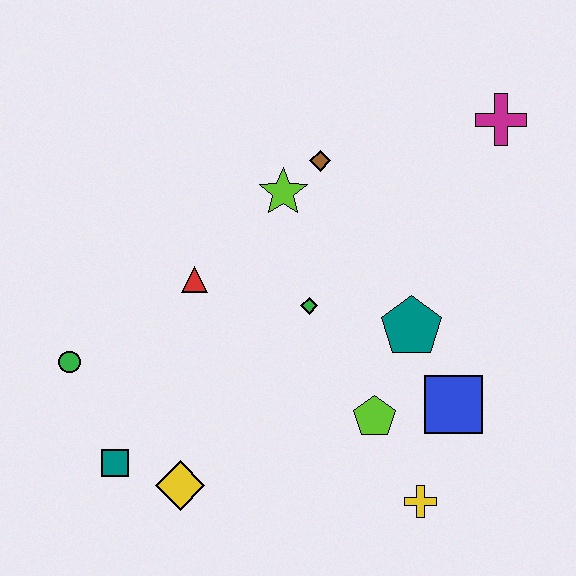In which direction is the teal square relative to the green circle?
The teal square is below the green circle.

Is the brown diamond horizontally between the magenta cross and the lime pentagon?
No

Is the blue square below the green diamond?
Yes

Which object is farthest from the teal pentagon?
The green circle is farthest from the teal pentagon.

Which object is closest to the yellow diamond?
The teal square is closest to the yellow diamond.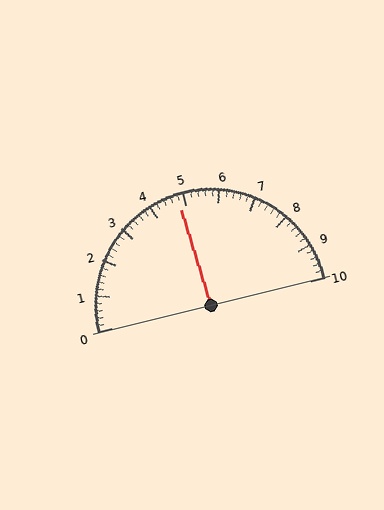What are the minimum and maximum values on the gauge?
The gauge ranges from 0 to 10.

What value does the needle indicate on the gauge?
The needle indicates approximately 4.8.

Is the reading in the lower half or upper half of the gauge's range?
The reading is in the lower half of the range (0 to 10).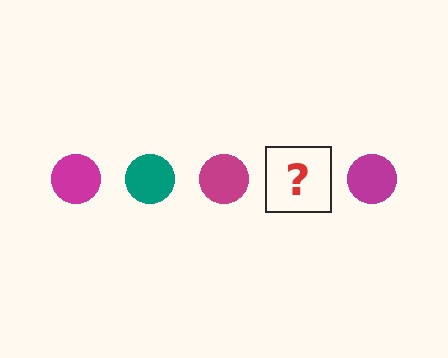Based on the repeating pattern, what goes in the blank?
The blank should be a teal circle.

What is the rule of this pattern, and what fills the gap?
The rule is that the pattern cycles through magenta, teal circles. The gap should be filled with a teal circle.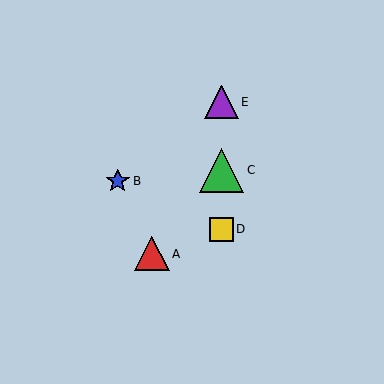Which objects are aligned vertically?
Objects C, D, E are aligned vertically.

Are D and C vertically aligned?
Yes, both are at x≈222.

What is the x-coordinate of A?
Object A is at x≈152.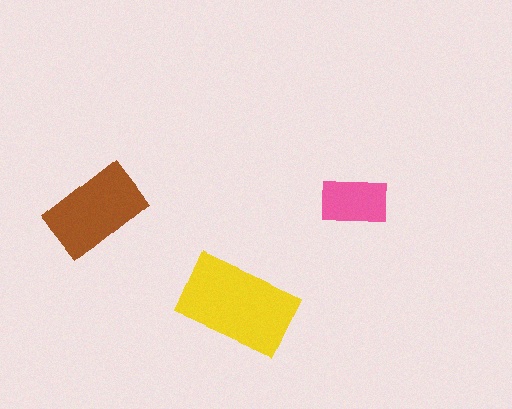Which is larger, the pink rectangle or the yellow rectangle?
The yellow one.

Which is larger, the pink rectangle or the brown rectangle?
The brown one.